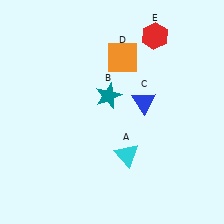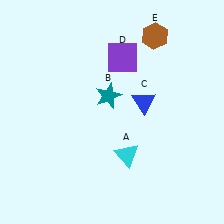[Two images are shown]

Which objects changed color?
D changed from orange to purple. E changed from red to brown.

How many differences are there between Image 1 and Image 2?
There are 2 differences between the two images.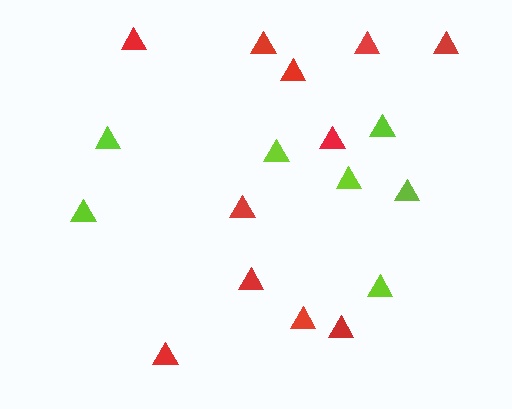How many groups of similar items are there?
There are 2 groups: one group of lime triangles (7) and one group of red triangles (11).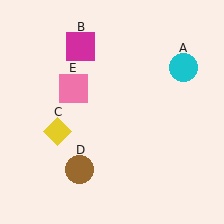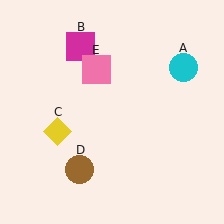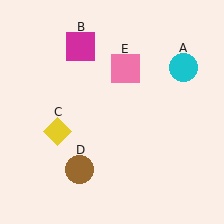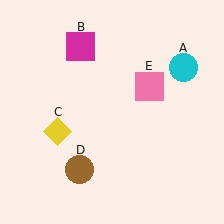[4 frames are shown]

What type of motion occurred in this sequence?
The pink square (object E) rotated clockwise around the center of the scene.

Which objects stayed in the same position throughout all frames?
Cyan circle (object A) and magenta square (object B) and yellow diamond (object C) and brown circle (object D) remained stationary.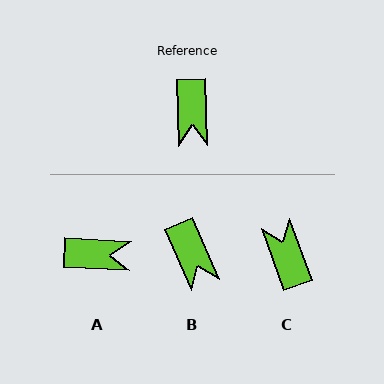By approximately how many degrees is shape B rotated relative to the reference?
Approximately 22 degrees counter-clockwise.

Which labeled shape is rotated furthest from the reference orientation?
C, about 162 degrees away.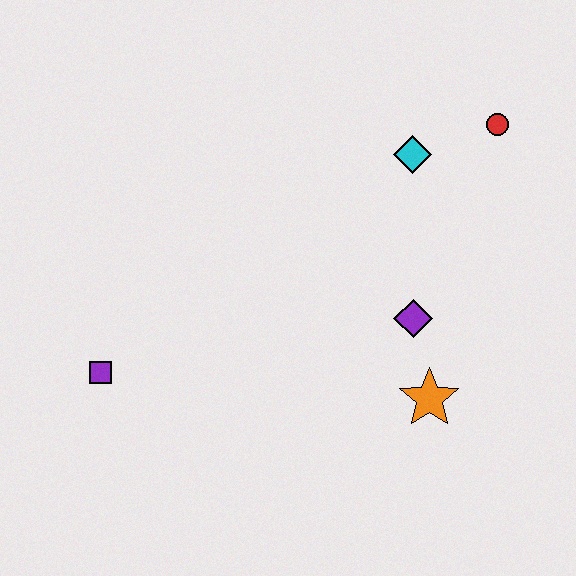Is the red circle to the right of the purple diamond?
Yes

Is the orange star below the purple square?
Yes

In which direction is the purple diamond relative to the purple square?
The purple diamond is to the right of the purple square.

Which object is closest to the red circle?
The cyan diamond is closest to the red circle.